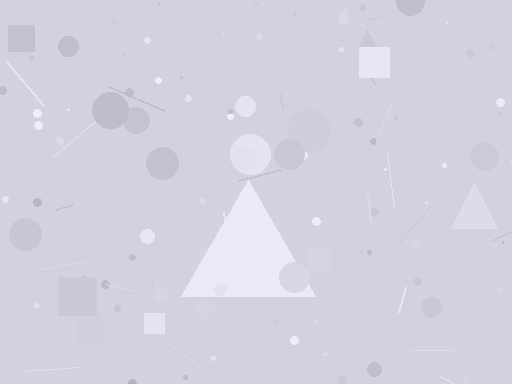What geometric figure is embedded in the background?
A triangle is embedded in the background.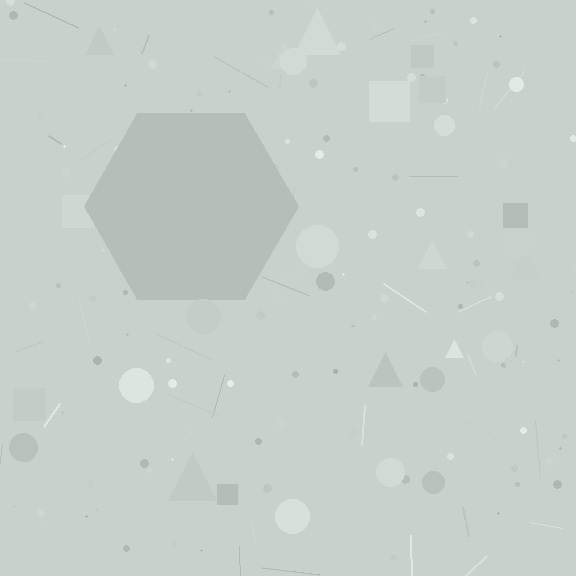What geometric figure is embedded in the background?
A hexagon is embedded in the background.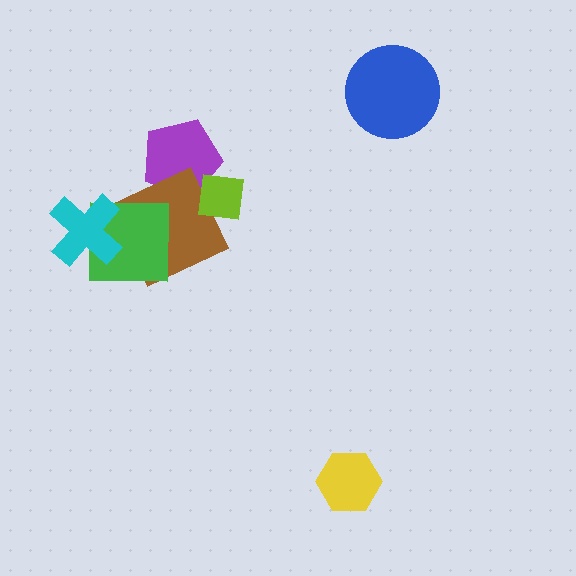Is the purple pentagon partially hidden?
Yes, it is partially covered by another shape.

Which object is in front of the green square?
The cyan cross is in front of the green square.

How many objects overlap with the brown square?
3 objects overlap with the brown square.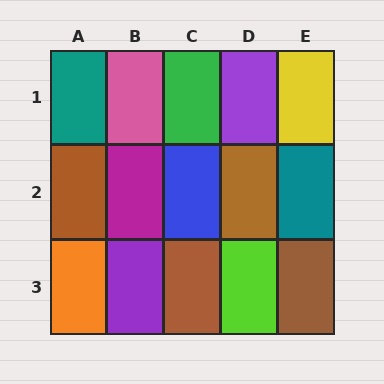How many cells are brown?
4 cells are brown.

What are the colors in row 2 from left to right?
Brown, magenta, blue, brown, teal.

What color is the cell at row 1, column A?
Teal.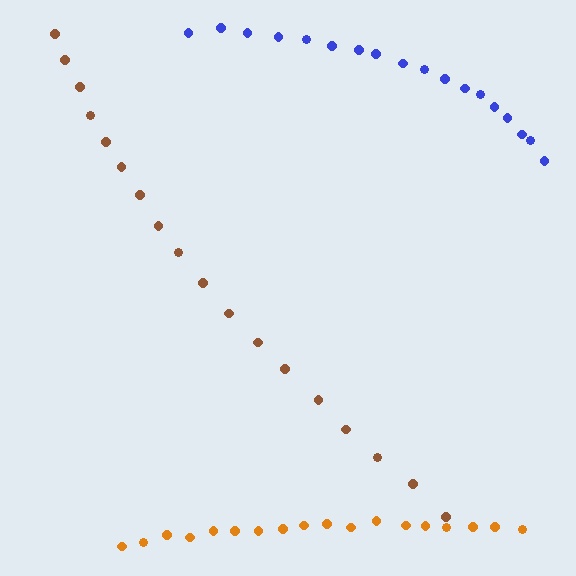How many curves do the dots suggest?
There are 3 distinct paths.